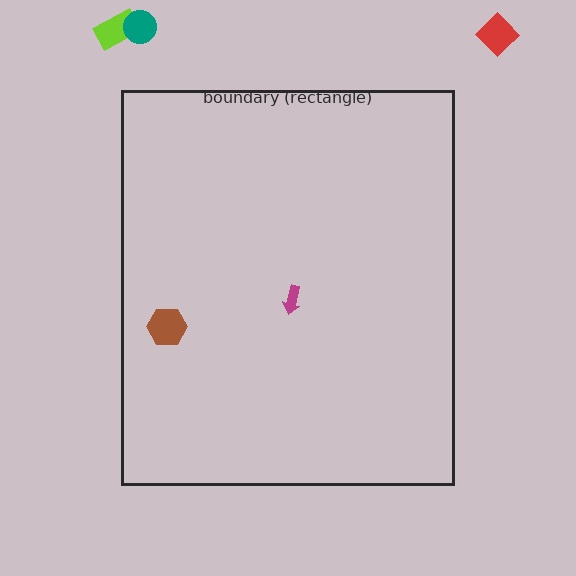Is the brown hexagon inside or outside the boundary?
Inside.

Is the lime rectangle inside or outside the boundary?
Outside.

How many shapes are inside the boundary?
2 inside, 3 outside.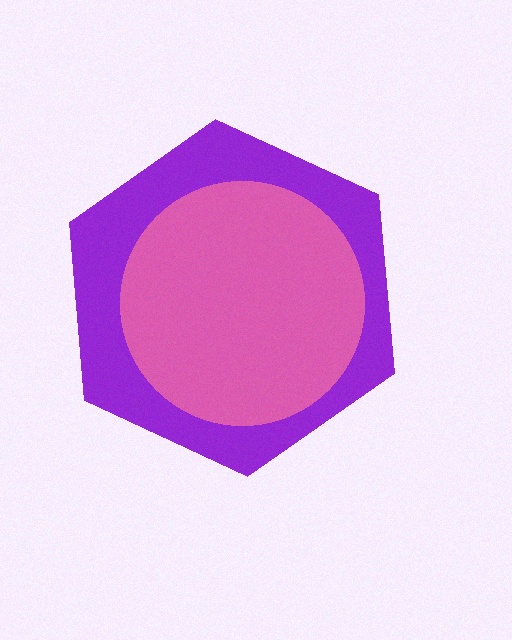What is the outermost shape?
The purple hexagon.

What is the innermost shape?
The pink circle.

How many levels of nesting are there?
2.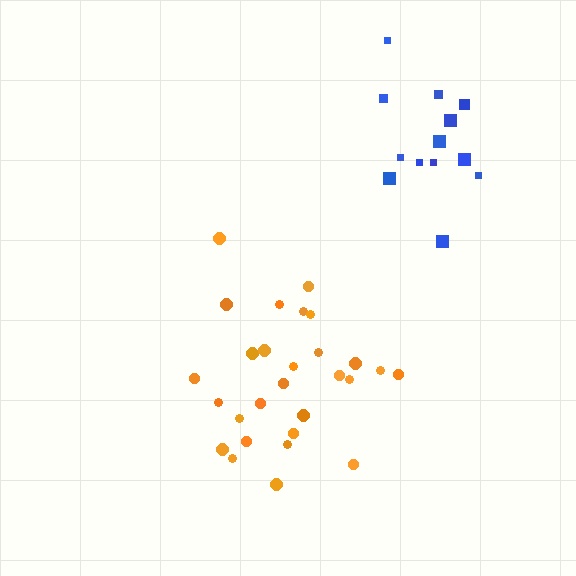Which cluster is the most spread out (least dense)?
Blue.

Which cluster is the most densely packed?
Orange.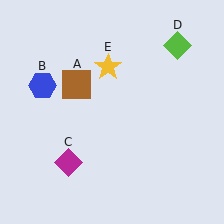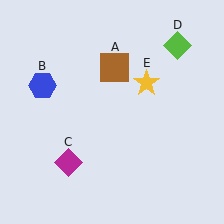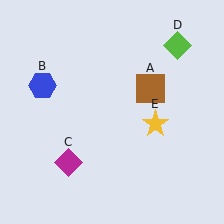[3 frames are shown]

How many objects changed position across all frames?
2 objects changed position: brown square (object A), yellow star (object E).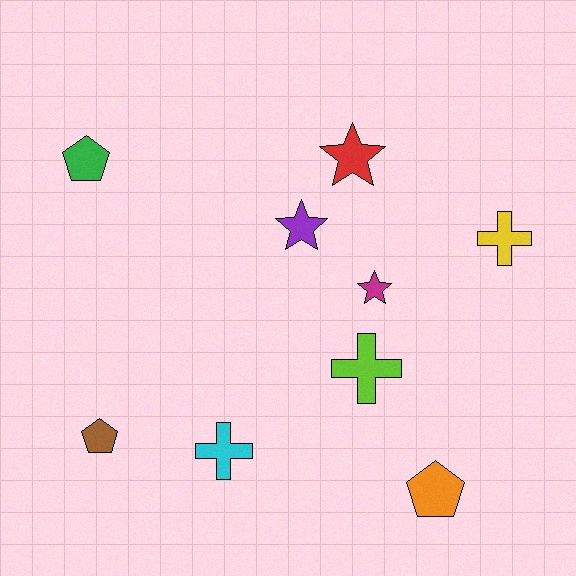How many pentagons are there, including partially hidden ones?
There are 3 pentagons.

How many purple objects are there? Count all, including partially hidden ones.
There is 1 purple object.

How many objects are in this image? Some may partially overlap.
There are 9 objects.